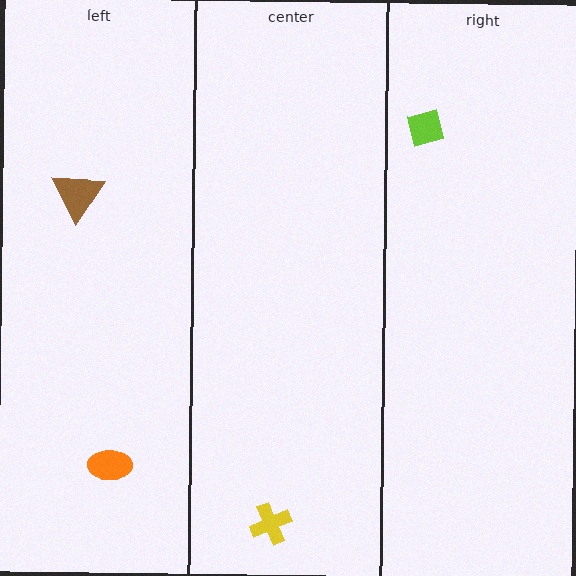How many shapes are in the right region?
1.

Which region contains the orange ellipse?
The left region.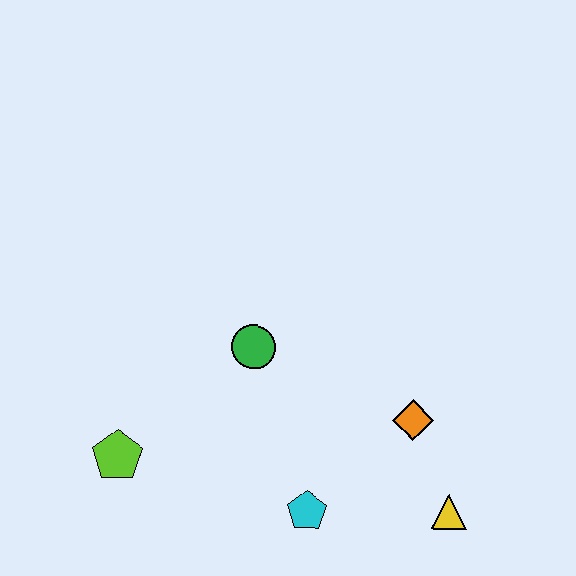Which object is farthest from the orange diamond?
The lime pentagon is farthest from the orange diamond.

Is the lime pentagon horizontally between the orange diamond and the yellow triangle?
No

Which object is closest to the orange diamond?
The yellow triangle is closest to the orange diamond.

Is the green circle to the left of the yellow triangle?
Yes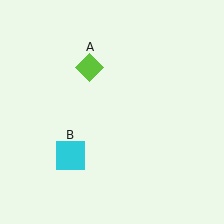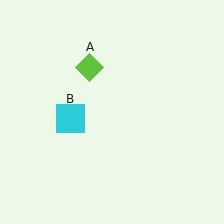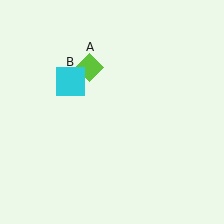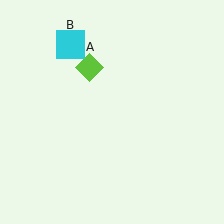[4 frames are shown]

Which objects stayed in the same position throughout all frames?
Lime diamond (object A) remained stationary.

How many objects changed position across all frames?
1 object changed position: cyan square (object B).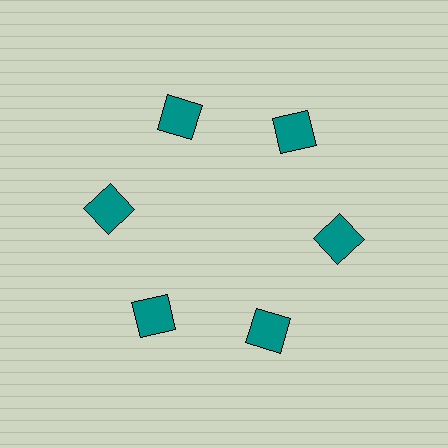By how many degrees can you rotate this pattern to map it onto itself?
The pattern maps onto itself every 60 degrees of rotation.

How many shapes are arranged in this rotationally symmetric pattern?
There are 6 shapes, arranged in 6 groups of 1.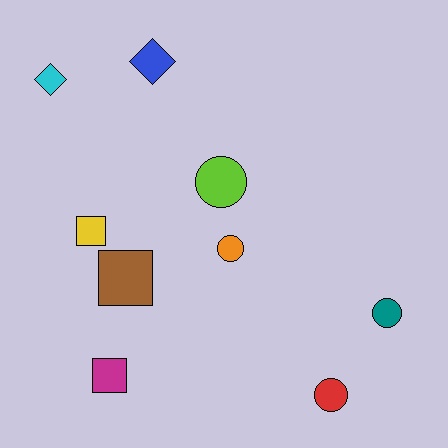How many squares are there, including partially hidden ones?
There are 3 squares.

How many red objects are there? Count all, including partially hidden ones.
There is 1 red object.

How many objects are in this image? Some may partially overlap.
There are 9 objects.